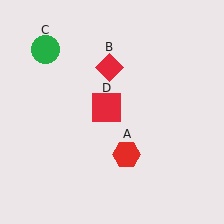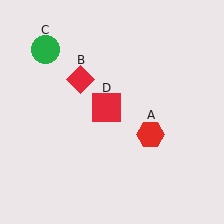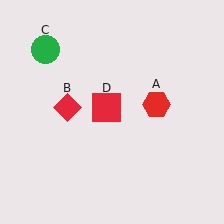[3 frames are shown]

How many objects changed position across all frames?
2 objects changed position: red hexagon (object A), red diamond (object B).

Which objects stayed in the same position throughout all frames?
Green circle (object C) and red square (object D) remained stationary.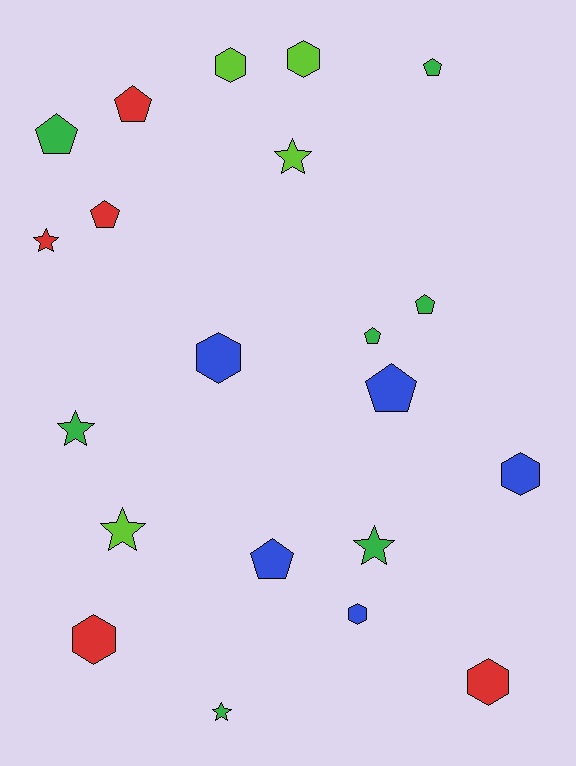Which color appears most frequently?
Green, with 7 objects.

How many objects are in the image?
There are 21 objects.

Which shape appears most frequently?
Pentagon, with 8 objects.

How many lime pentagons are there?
There are no lime pentagons.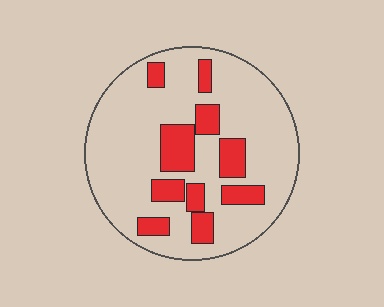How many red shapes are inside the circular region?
10.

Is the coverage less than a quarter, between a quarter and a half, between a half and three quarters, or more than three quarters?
Less than a quarter.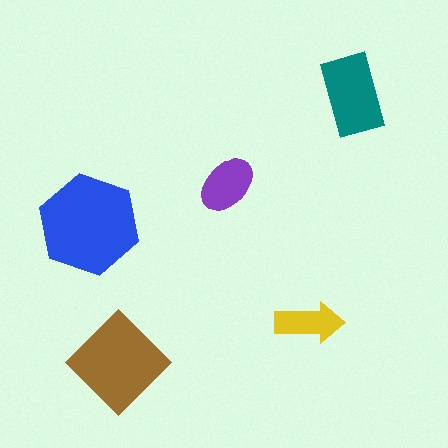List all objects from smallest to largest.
The yellow arrow, the purple ellipse, the teal rectangle, the brown diamond, the blue hexagon.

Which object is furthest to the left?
The blue hexagon is leftmost.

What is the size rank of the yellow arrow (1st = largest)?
5th.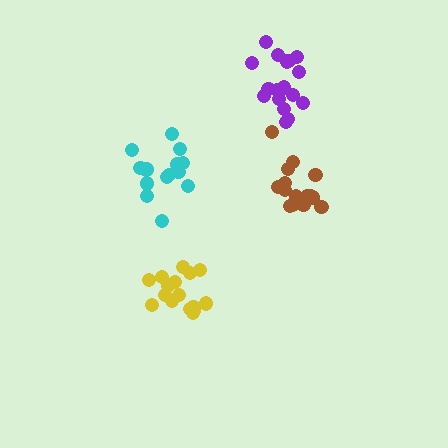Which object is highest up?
The purple cluster is topmost.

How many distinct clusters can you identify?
There are 4 distinct clusters.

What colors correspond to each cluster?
The clusters are colored: brown, cyan, purple, yellow.